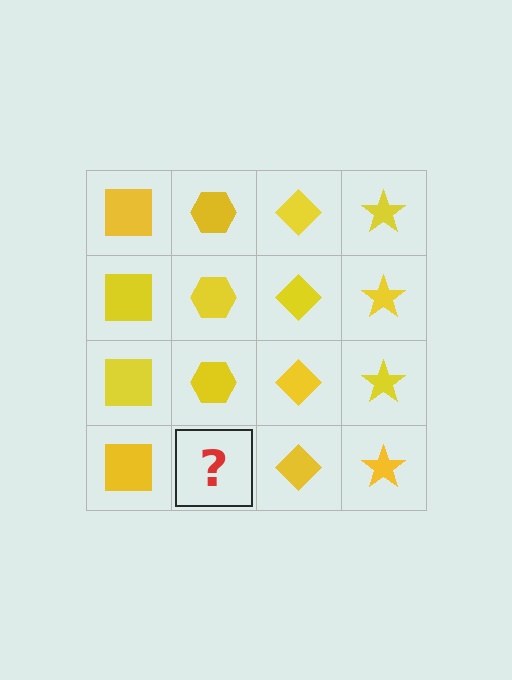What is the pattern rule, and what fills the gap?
The rule is that each column has a consistent shape. The gap should be filled with a yellow hexagon.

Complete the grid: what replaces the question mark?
The question mark should be replaced with a yellow hexagon.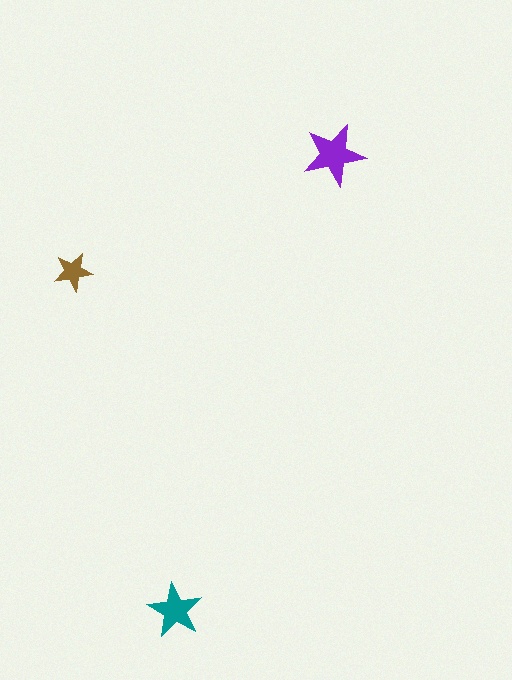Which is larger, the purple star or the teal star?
The purple one.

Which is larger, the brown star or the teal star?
The teal one.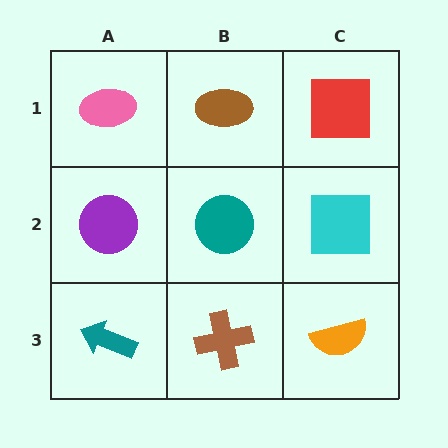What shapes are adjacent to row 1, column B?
A teal circle (row 2, column B), a pink ellipse (row 1, column A), a red square (row 1, column C).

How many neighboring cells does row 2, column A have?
3.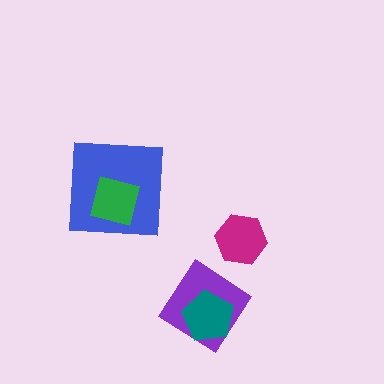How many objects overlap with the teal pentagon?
1 object overlaps with the teal pentagon.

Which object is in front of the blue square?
The green square is in front of the blue square.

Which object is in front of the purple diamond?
The teal pentagon is in front of the purple diamond.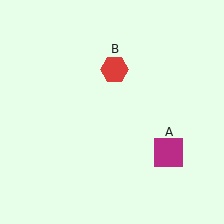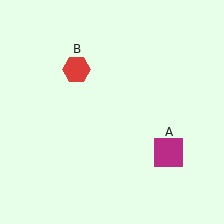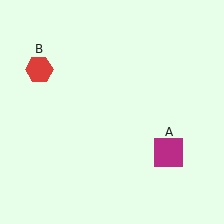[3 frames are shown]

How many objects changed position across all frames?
1 object changed position: red hexagon (object B).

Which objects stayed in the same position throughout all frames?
Magenta square (object A) remained stationary.